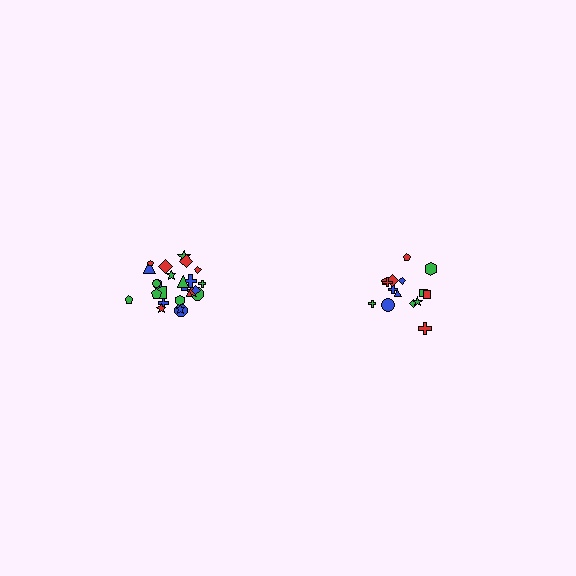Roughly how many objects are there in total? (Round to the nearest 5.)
Roughly 40 objects in total.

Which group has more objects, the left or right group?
The left group.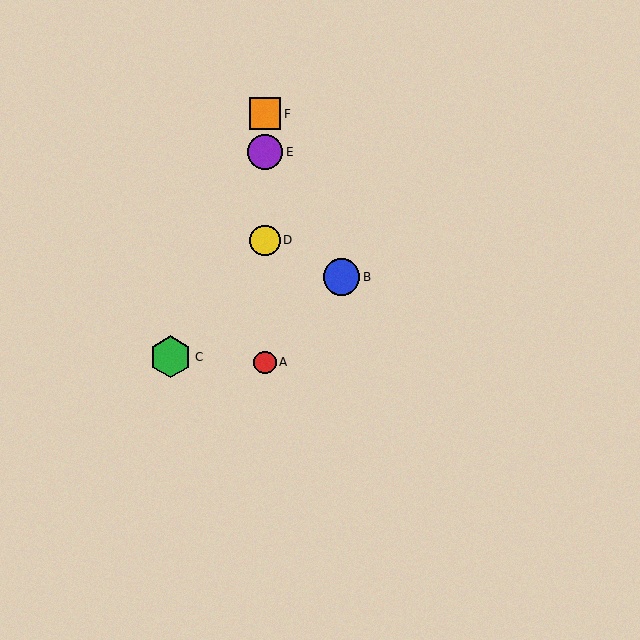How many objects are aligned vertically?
4 objects (A, D, E, F) are aligned vertically.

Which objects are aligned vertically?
Objects A, D, E, F are aligned vertically.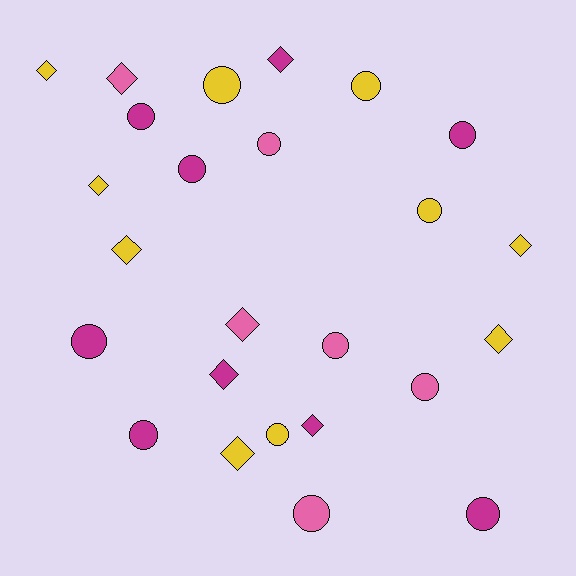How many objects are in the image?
There are 25 objects.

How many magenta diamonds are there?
There are 3 magenta diamonds.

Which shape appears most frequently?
Circle, with 14 objects.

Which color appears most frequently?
Yellow, with 10 objects.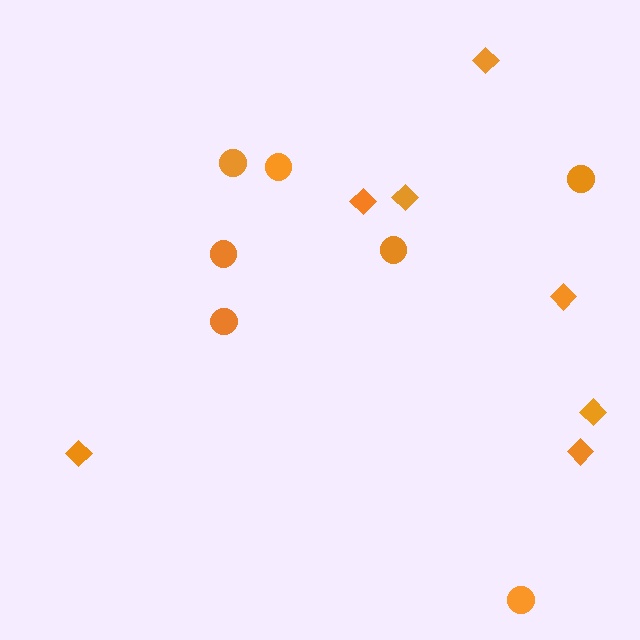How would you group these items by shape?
There are 2 groups: one group of diamonds (7) and one group of circles (7).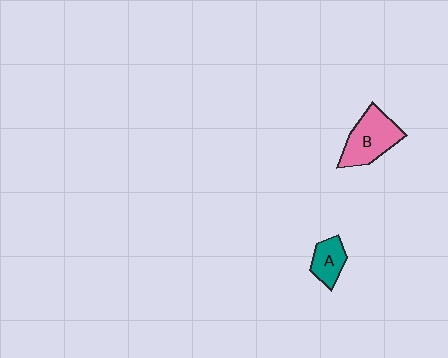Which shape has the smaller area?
Shape A (teal).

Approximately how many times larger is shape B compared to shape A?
Approximately 1.8 times.